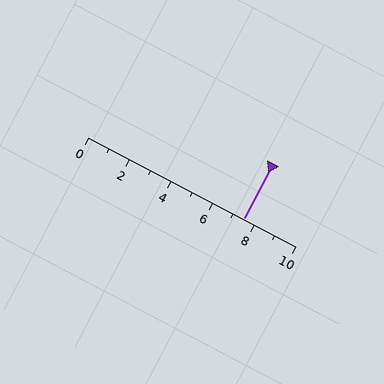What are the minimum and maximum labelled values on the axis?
The axis runs from 0 to 10.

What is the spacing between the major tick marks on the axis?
The major ticks are spaced 2 apart.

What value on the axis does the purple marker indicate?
The marker indicates approximately 7.5.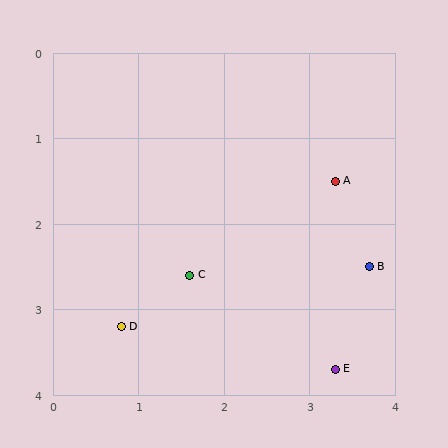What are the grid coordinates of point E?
Point E is at approximately (3.3, 3.7).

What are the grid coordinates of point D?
Point D is at approximately (0.8, 3.2).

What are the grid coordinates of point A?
Point A is at approximately (3.3, 1.5).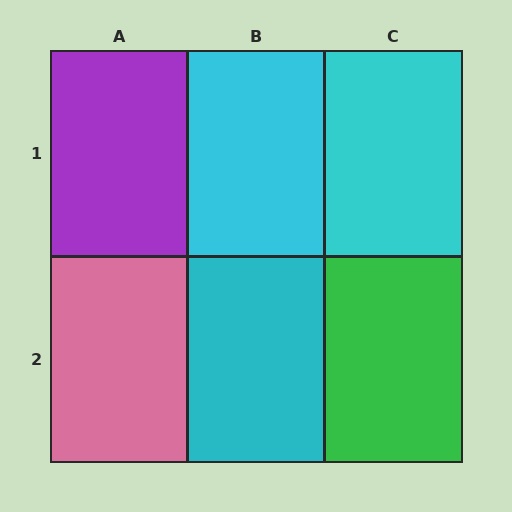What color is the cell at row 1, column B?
Cyan.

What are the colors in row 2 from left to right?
Pink, cyan, green.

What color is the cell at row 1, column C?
Cyan.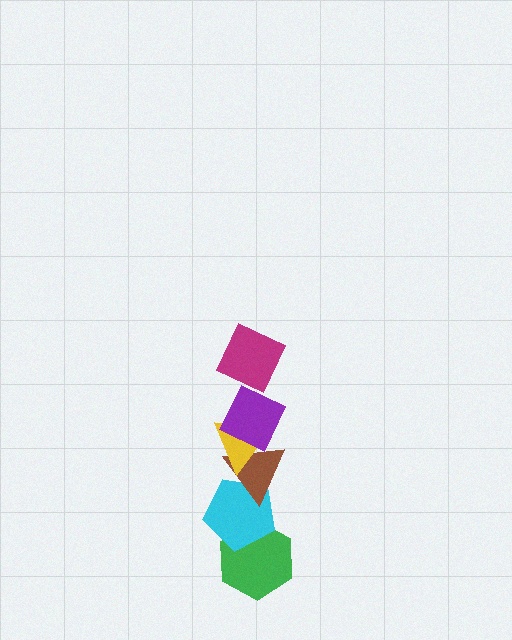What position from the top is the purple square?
The purple square is 2nd from the top.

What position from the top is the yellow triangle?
The yellow triangle is 3rd from the top.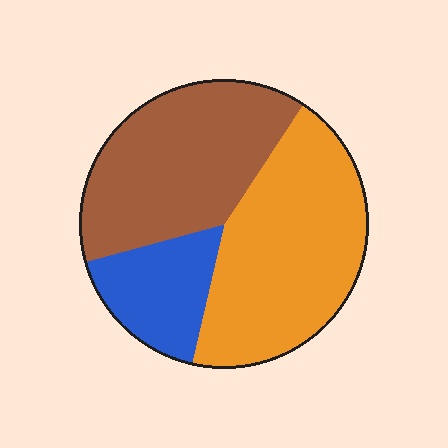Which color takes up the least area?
Blue, at roughly 15%.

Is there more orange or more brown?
Orange.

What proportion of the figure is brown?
Brown covers 39% of the figure.